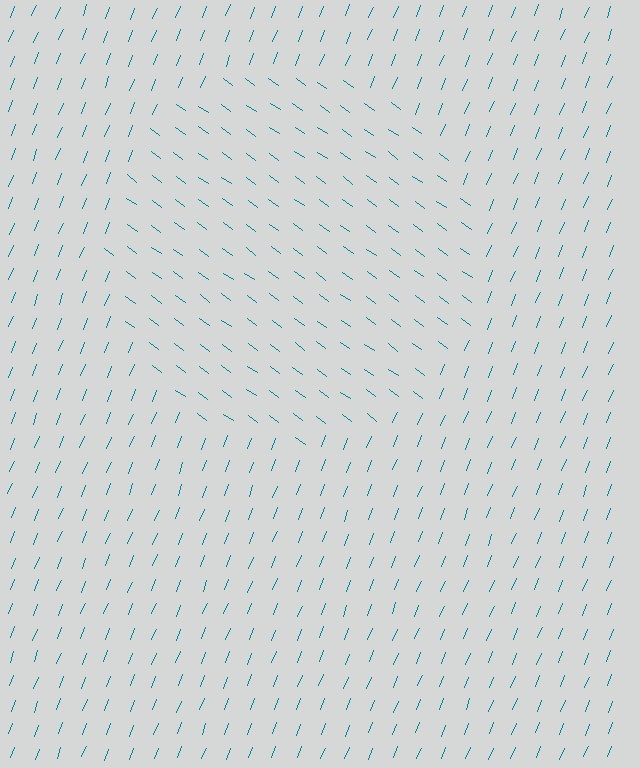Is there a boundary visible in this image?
Yes, there is a texture boundary formed by a change in line orientation.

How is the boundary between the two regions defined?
The boundary is defined purely by a change in line orientation (approximately 75 degrees difference). All lines are the same color and thickness.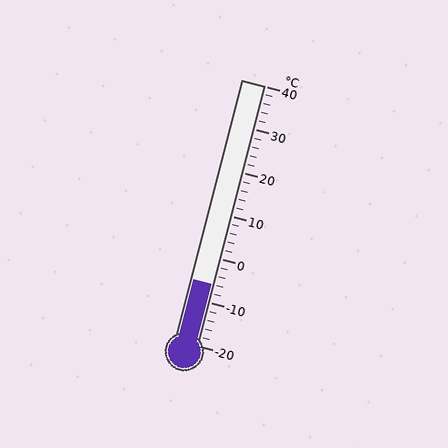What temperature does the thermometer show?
The thermometer shows approximately -6°C.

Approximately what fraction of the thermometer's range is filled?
The thermometer is filled to approximately 25% of its range.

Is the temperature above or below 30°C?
The temperature is below 30°C.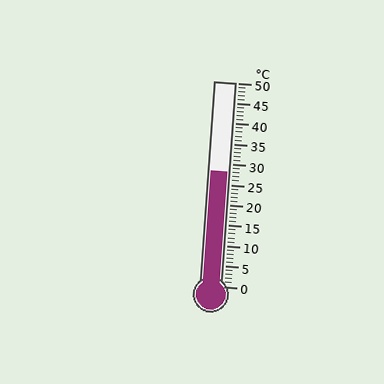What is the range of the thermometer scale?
The thermometer scale ranges from 0°C to 50°C.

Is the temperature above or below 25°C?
The temperature is above 25°C.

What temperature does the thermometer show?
The thermometer shows approximately 28°C.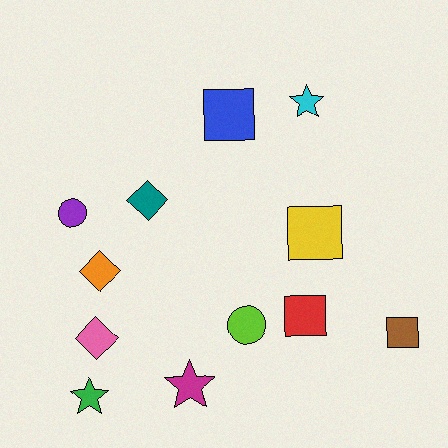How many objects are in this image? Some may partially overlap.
There are 12 objects.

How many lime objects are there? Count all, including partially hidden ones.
There is 1 lime object.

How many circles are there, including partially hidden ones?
There are 2 circles.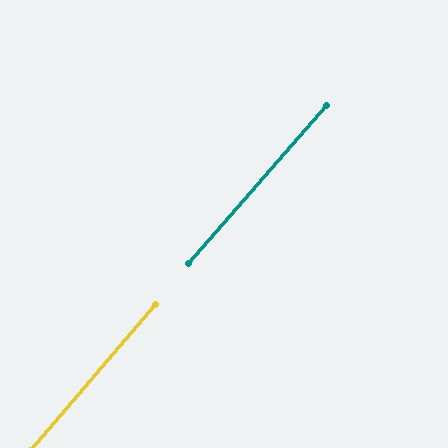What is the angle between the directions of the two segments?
Approximately 1 degree.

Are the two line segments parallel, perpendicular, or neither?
Parallel — their directions differ by only 0.6°.